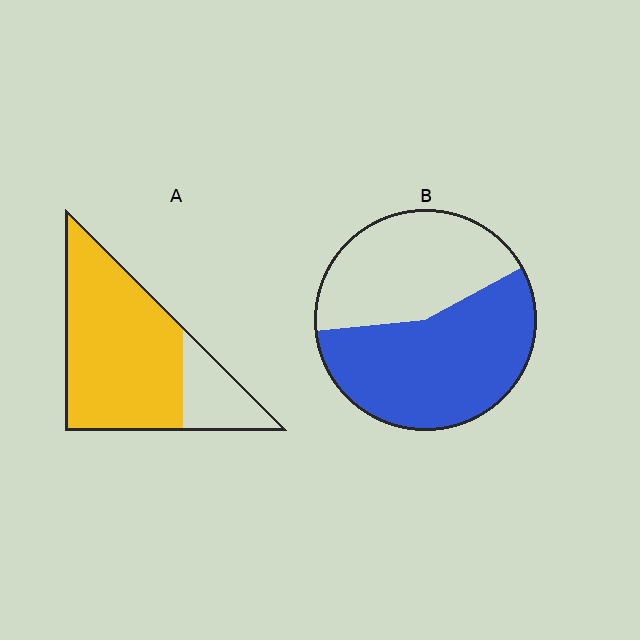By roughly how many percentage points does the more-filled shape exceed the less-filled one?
By roughly 20 percentage points (A over B).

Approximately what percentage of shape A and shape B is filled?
A is approximately 80% and B is approximately 55%.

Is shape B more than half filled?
Yes.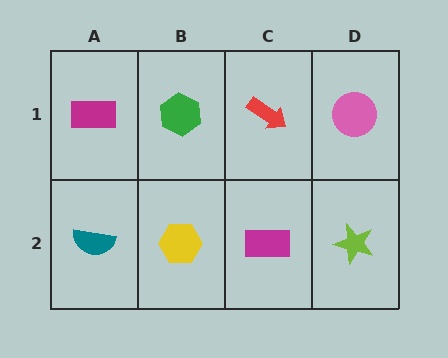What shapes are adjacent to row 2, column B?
A green hexagon (row 1, column B), a teal semicircle (row 2, column A), a magenta rectangle (row 2, column C).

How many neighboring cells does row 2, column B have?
3.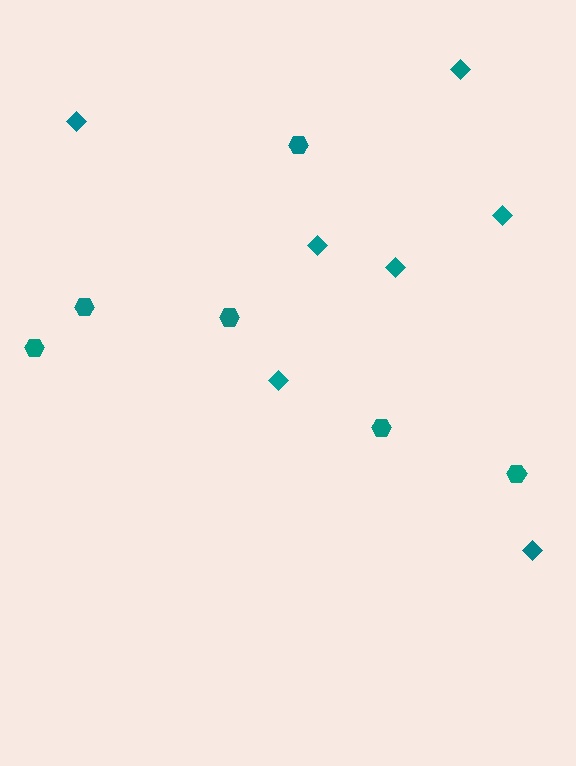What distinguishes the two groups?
There are 2 groups: one group of diamonds (7) and one group of hexagons (6).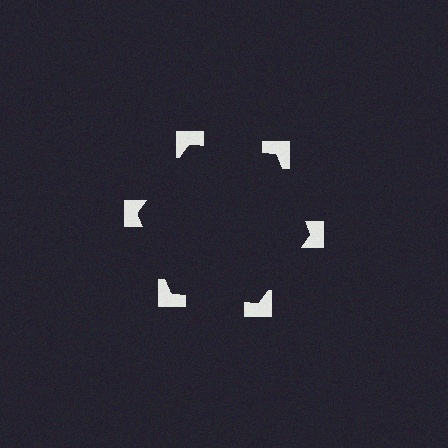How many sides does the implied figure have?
6 sides.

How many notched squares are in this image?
There are 6 — one at each vertex of the illusory hexagon.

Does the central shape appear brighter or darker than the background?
It typically appears slightly darker than the background, even though no actual brightness change is drawn.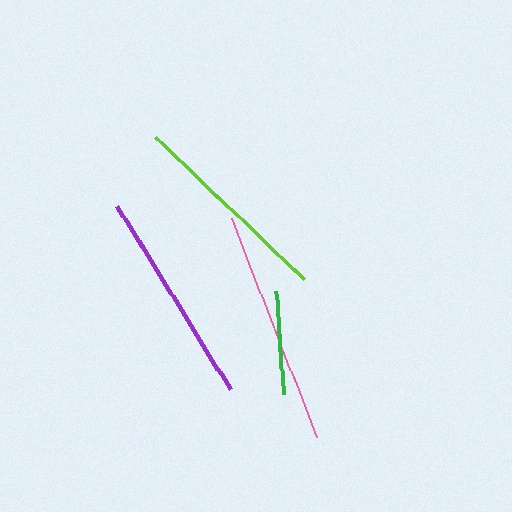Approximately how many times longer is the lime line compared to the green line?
The lime line is approximately 2.0 times the length of the green line.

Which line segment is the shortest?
The green line is the shortest at approximately 103 pixels.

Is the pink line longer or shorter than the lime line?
The pink line is longer than the lime line.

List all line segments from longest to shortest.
From longest to shortest: pink, purple, lime, green.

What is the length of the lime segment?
The lime segment is approximately 205 pixels long.